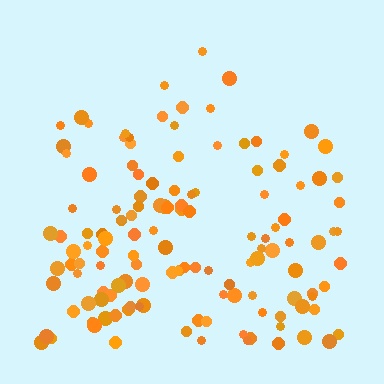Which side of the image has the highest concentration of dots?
The bottom.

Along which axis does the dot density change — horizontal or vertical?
Vertical.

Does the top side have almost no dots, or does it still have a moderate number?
Still a moderate number, just noticeably fewer than the bottom.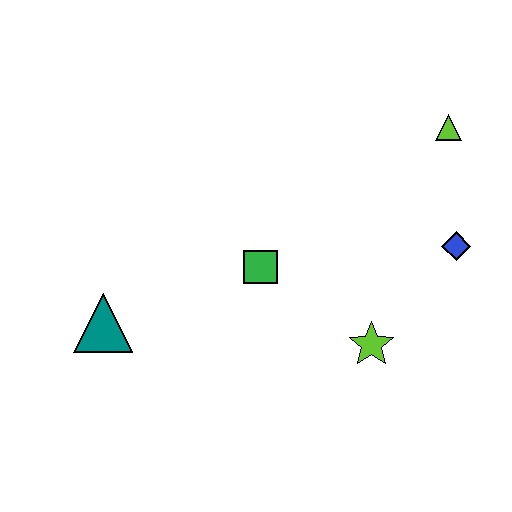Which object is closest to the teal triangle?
The green square is closest to the teal triangle.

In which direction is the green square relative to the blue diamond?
The green square is to the left of the blue diamond.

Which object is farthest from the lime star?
The teal triangle is farthest from the lime star.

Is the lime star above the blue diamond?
No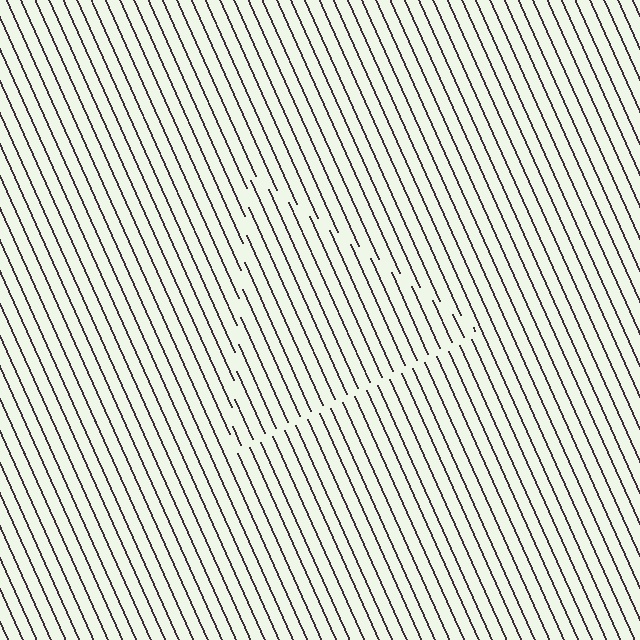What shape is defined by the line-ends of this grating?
An illusory triangle. The interior of the shape contains the same grating, shifted by half a period — the contour is defined by the phase discontinuity where line-ends from the inner and outer gratings abut.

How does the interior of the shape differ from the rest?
The interior of the shape contains the same grating, shifted by half a period — the contour is defined by the phase discontinuity where line-ends from the inner and outer gratings abut.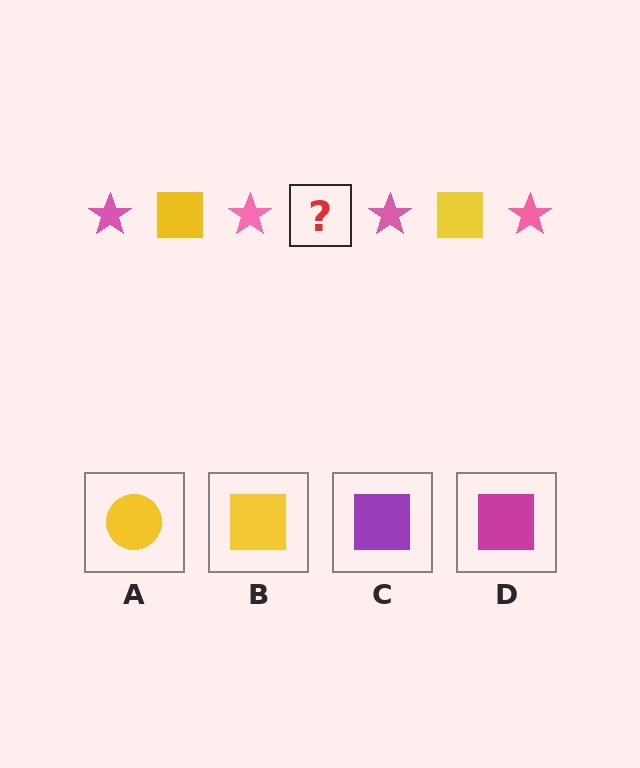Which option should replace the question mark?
Option B.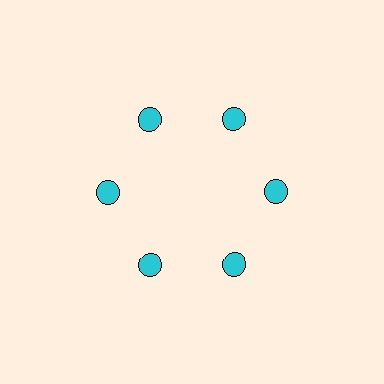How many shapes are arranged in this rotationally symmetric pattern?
There are 6 shapes, arranged in 6 groups of 1.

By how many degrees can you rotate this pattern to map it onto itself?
The pattern maps onto itself every 60 degrees of rotation.